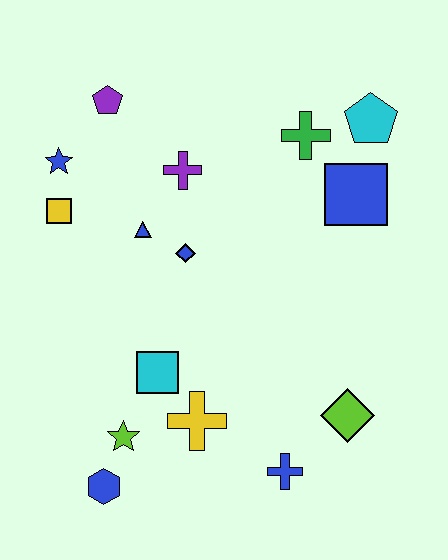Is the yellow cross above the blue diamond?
No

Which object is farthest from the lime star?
The cyan pentagon is farthest from the lime star.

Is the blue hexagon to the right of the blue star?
Yes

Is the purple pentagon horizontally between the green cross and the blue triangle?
No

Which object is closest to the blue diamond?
The blue triangle is closest to the blue diamond.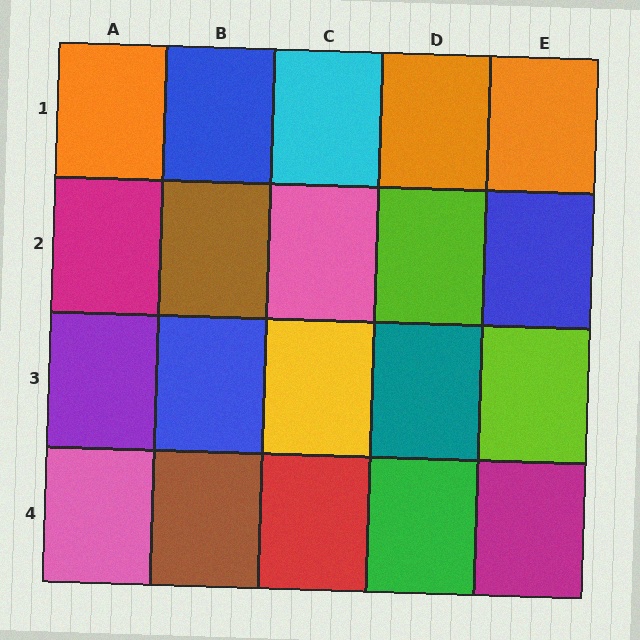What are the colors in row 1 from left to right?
Orange, blue, cyan, orange, orange.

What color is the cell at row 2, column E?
Blue.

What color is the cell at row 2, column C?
Pink.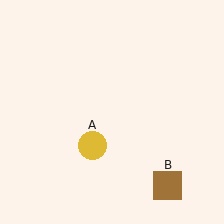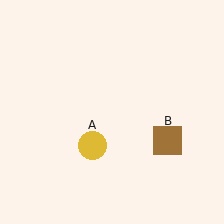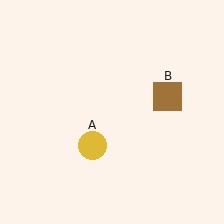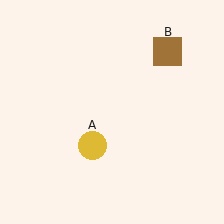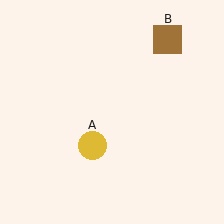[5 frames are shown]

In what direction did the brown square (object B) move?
The brown square (object B) moved up.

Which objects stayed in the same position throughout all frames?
Yellow circle (object A) remained stationary.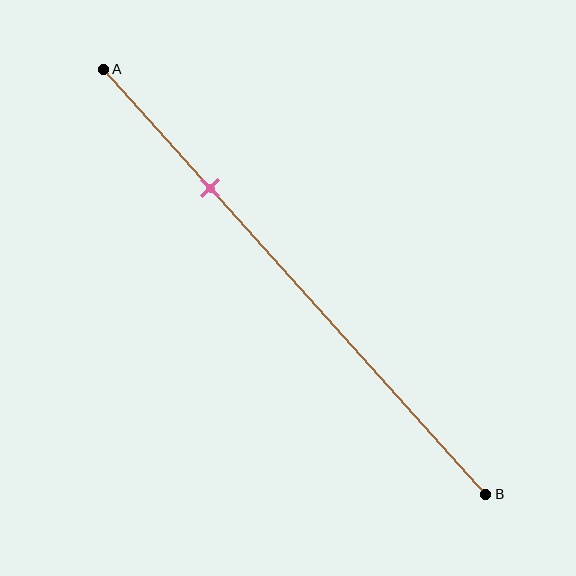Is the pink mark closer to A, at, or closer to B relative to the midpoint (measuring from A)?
The pink mark is closer to point A than the midpoint of segment AB.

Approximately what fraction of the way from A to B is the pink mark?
The pink mark is approximately 30% of the way from A to B.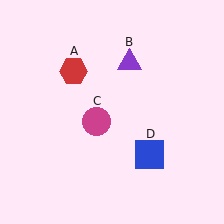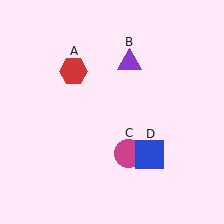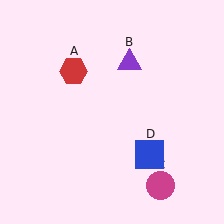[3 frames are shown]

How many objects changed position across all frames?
1 object changed position: magenta circle (object C).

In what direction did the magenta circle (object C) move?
The magenta circle (object C) moved down and to the right.